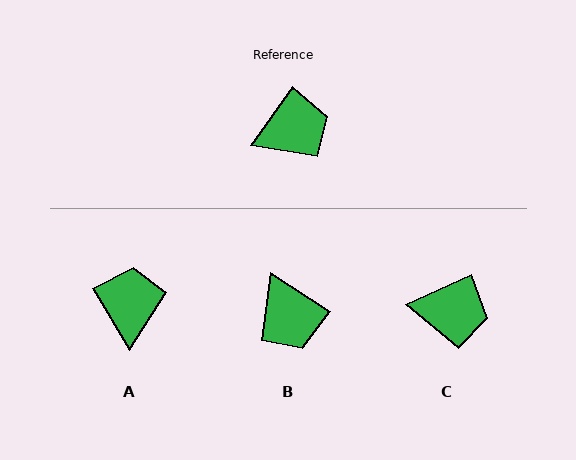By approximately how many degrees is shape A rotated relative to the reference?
Approximately 67 degrees counter-clockwise.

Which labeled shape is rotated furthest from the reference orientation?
B, about 88 degrees away.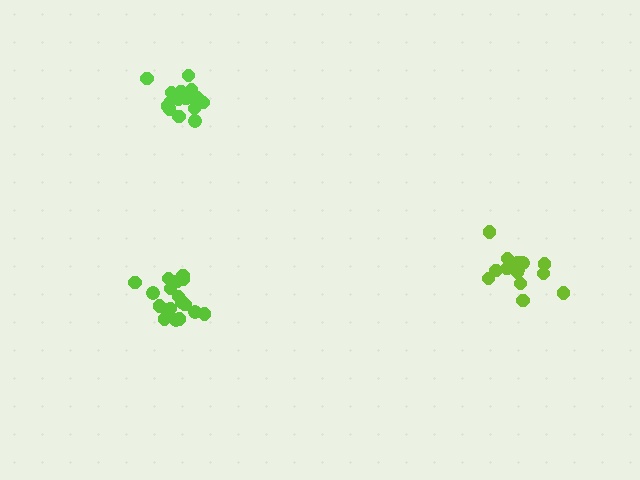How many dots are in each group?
Group 1: 19 dots, Group 2: 16 dots, Group 3: 17 dots (52 total).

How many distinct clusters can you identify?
There are 3 distinct clusters.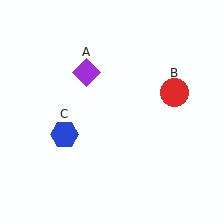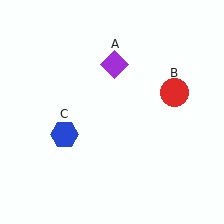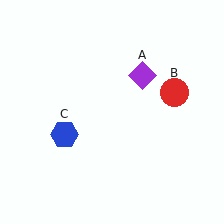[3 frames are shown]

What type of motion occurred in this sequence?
The purple diamond (object A) rotated clockwise around the center of the scene.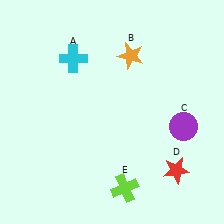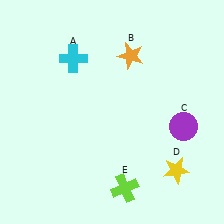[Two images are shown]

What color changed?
The star (D) changed from red in Image 1 to yellow in Image 2.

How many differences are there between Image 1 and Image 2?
There is 1 difference between the two images.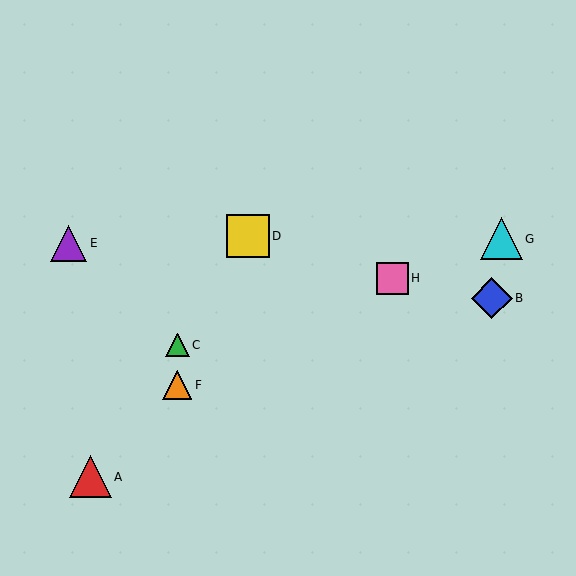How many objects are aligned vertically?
2 objects (C, F) are aligned vertically.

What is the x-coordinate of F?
Object F is at x≈177.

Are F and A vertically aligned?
No, F is at x≈177 and A is at x≈91.